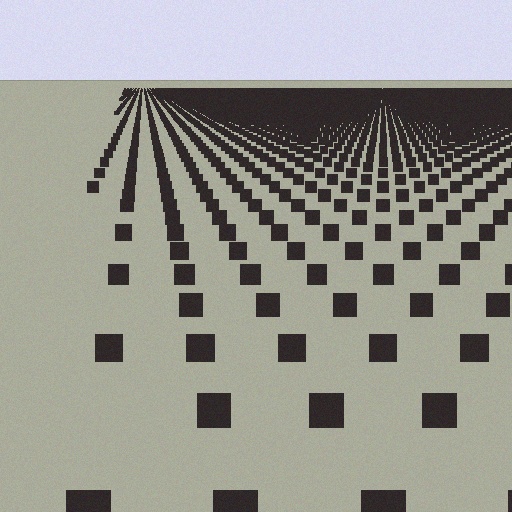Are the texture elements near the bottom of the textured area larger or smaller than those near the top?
Larger. Near the bottom, elements are closer to the viewer and appear at a bigger on-screen size.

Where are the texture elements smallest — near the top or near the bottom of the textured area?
Near the top.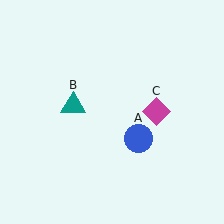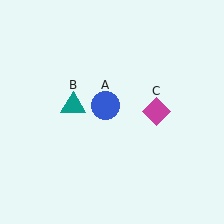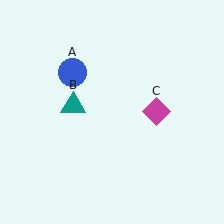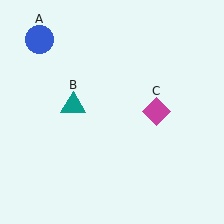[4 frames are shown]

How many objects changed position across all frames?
1 object changed position: blue circle (object A).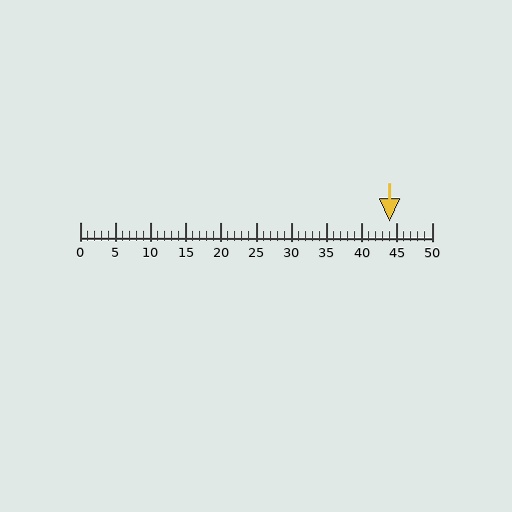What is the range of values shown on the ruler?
The ruler shows values from 0 to 50.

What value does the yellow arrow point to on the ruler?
The yellow arrow points to approximately 44.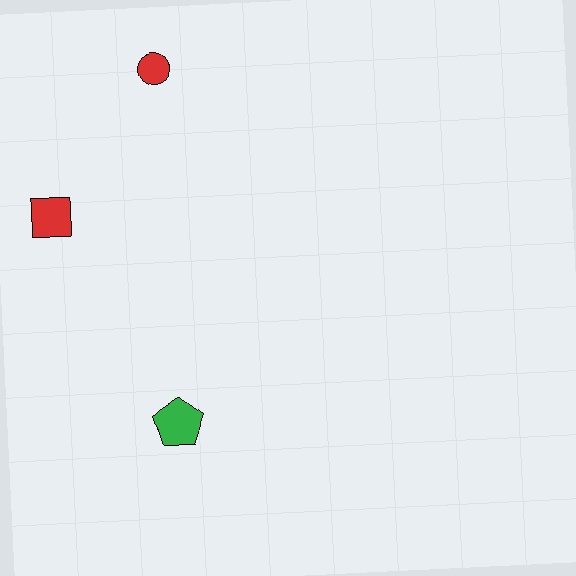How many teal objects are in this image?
There are no teal objects.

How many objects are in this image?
There are 3 objects.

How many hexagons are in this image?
There are no hexagons.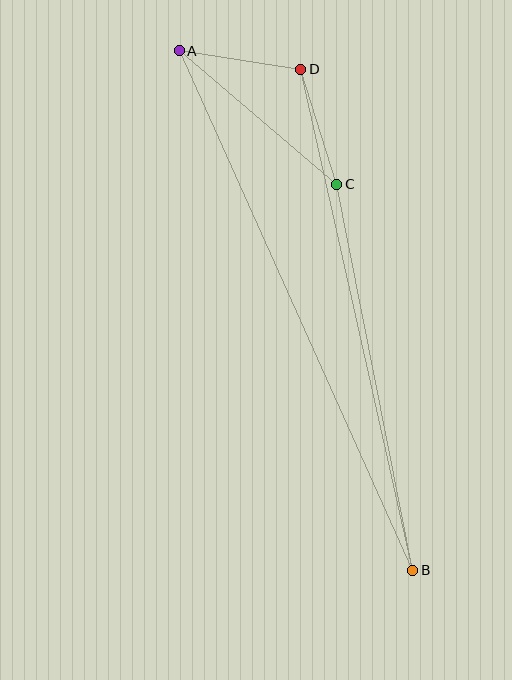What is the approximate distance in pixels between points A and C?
The distance between A and C is approximately 206 pixels.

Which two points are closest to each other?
Points C and D are closest to each other.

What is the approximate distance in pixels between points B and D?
The distance between B and D is approximately 513 pixels.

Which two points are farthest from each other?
Points A and B are farthest from each other.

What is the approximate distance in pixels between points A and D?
The distance between A and D is approximately 123 pixels.